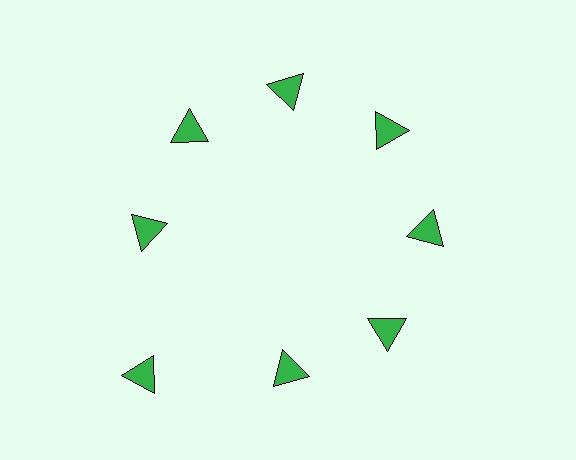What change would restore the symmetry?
The symmetry would be restored by moving it inward, back onto the ring so that all 8 triangles sit at equal angles and equal distance from the center.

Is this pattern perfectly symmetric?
No. The 8 green triangles are arranged in a ring, but one element near the 8 o'clock position is pushed outward from the center, breaking the 8-fold rotational symmetry.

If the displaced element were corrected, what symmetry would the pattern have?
It would have 8-fold rotational symmetry — the pattern would map onto itself every 45 degrees.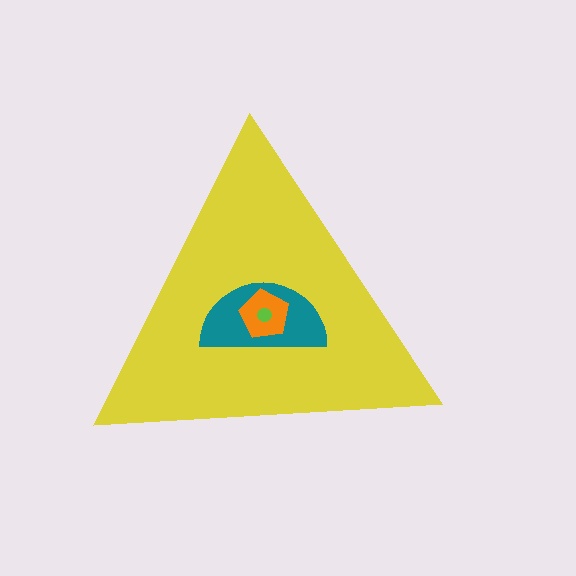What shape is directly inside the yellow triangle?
The teal semicircle.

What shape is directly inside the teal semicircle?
The orange pentagon.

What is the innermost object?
The lime circle.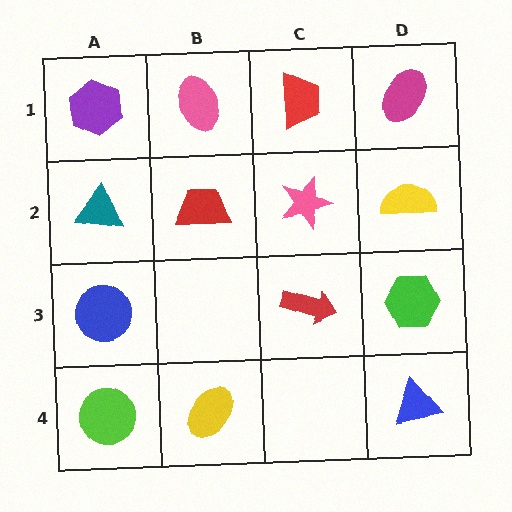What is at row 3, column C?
A red arrow.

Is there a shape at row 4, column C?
No, that cell is empty.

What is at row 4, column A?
A lime circle.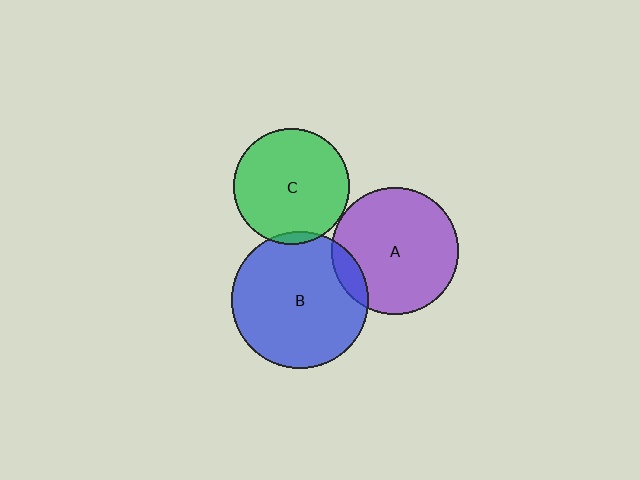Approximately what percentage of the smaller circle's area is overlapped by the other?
Approximately 10%.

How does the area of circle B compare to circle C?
Approximately 1.4 times.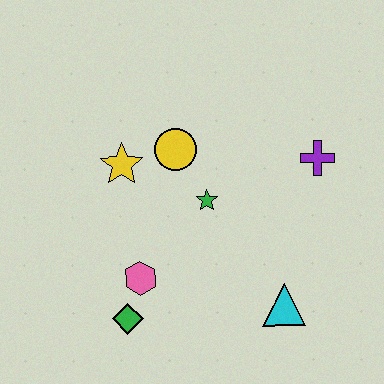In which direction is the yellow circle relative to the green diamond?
The yellow circle is above the green diamond.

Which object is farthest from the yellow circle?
The cyan triangle is farthest from the yellow circle.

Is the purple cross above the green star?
Yes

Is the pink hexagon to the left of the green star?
Yes